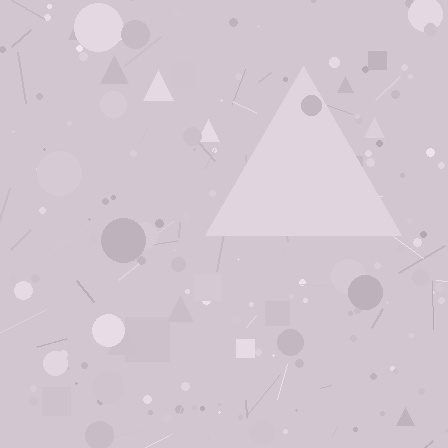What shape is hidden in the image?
A triangle is hidden in the image.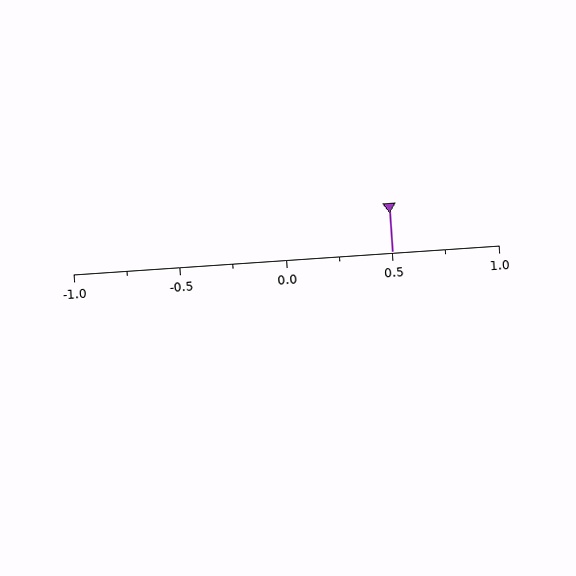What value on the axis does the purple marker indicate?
The marker indicates approximately 0.5.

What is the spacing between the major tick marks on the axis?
The major ticks are spaced 0.5 apart.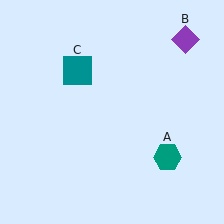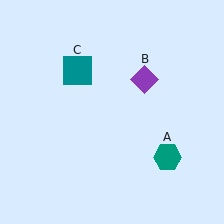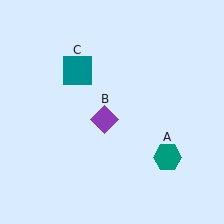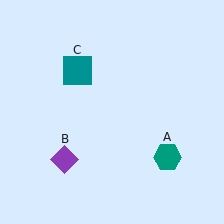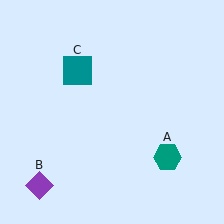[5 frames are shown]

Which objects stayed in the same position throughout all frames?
Teal hexagon (object A) and teal square (object C) remained stationary.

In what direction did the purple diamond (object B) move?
The purple diamond (object B) moved down and to the left.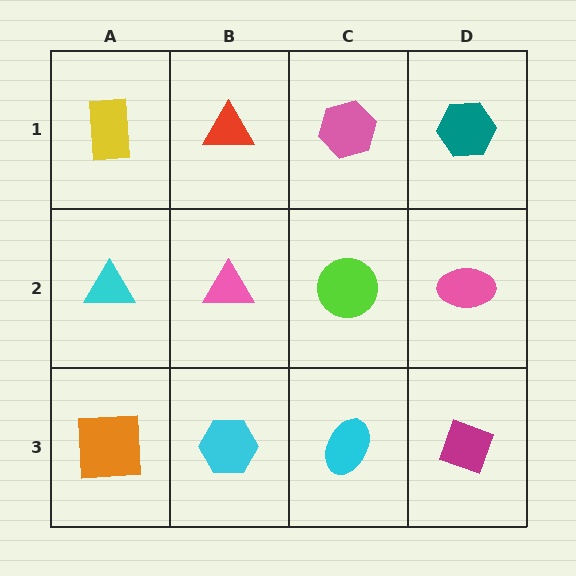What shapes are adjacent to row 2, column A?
A yellow rectangle (row 1, column A), an orange square (row 3, column A), a pink triangle (row 2, column B).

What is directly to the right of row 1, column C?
A teal hexagon.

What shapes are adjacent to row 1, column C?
A lime circle (row 2, column C), a red triangle (row 1, column B), a teal hexagon (row 1, column D).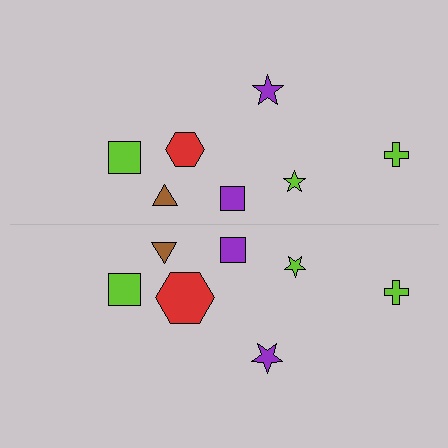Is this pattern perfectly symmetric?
No, the pattern is not perfectly symmetric. The red hexagon on the bottom side has a different size than its mirror counterpart.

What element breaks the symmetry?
The red hexagon on the bottom side has a different size than its mirror counterpart.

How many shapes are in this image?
There are 14 shapes in this image.